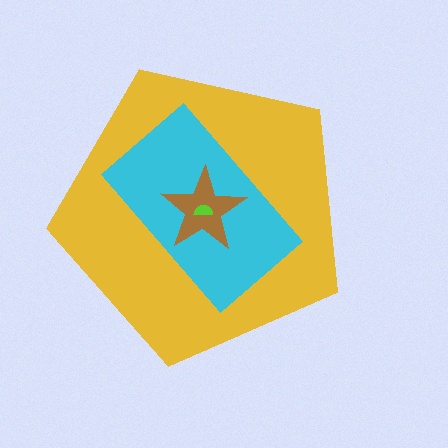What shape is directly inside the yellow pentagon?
The cyan rectangle.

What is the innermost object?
The lime semicircle.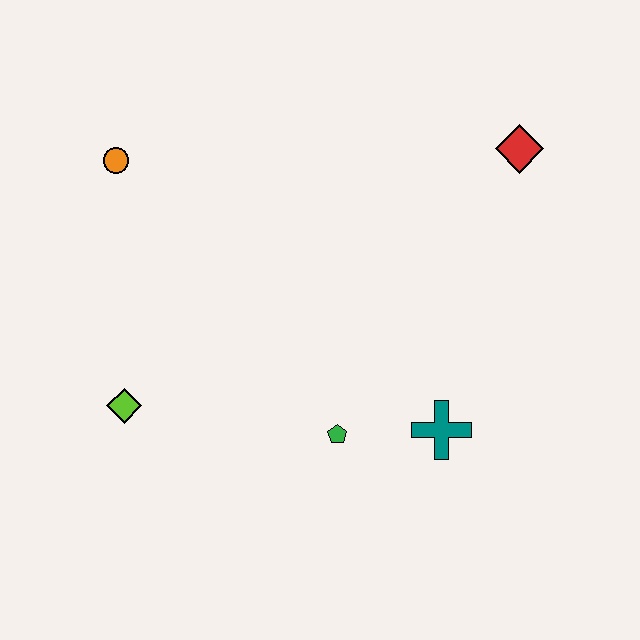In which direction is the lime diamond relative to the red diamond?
The lime diamond is to the left of the red diamond.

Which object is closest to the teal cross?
The green pentagon is closest to the teal cross.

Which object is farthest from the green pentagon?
The orange circle is farthest from the green pentagon.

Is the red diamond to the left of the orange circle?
No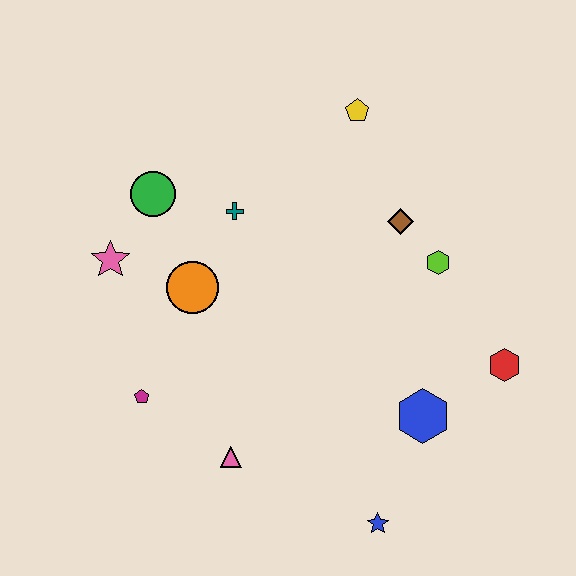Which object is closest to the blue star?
The blue hexagon is closest to the blue star.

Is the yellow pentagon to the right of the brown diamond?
No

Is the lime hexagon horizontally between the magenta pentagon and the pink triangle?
No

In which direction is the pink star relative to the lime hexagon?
The pink star is to the left of the lime hexagon.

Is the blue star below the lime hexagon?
Yes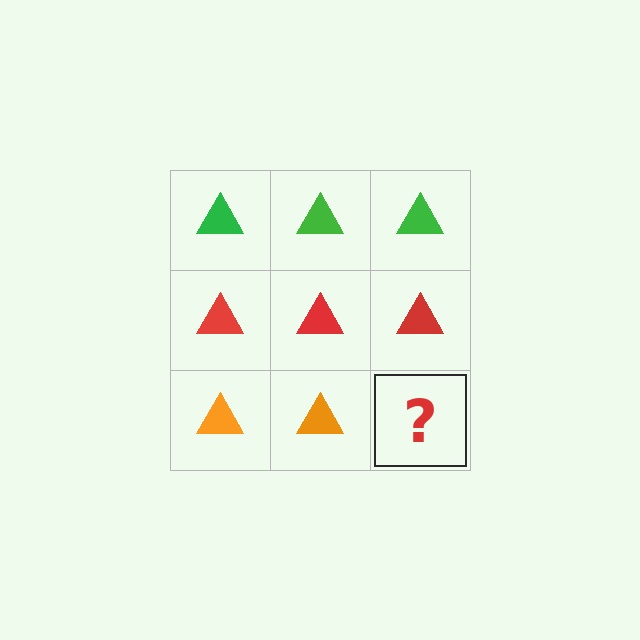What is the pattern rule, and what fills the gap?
The rule is that each row has a consistent color. The gap should be filled with an orange triangle.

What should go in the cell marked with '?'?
The missing cell should contain an orange triangle.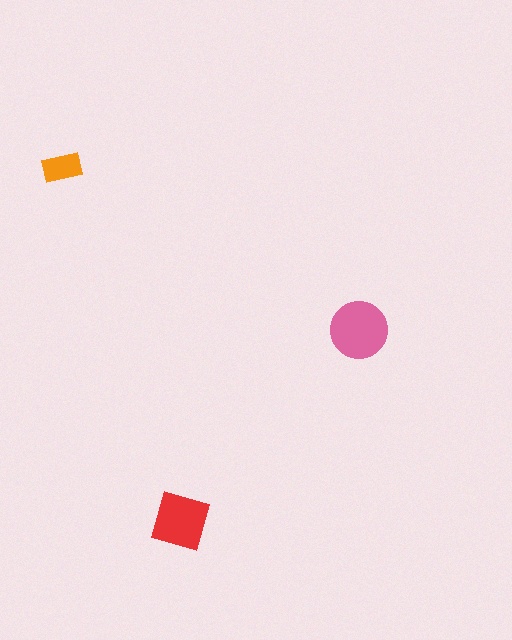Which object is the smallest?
The orange rectangle.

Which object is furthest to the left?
The orange rectangle is leftmost.